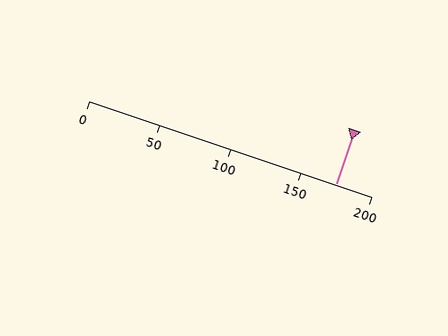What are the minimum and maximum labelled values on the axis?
The axis runs from 0 to 200.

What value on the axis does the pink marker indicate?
The marker indicates approximately 175.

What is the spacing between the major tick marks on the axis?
The major ticks are spaced 50 apart.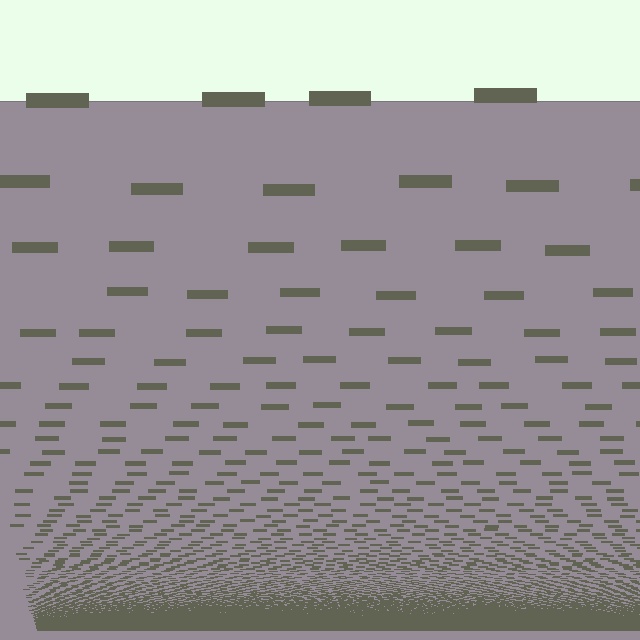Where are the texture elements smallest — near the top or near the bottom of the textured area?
Near the bottom.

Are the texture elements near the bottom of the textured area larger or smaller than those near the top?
Smaller. The gradient is inverted — elements near the bottom are smaller and denser.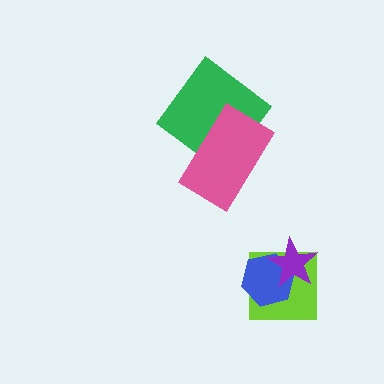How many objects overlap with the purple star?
2 objects overlap with the purple star.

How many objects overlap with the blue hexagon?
2 objects overlap with the blue hexagon.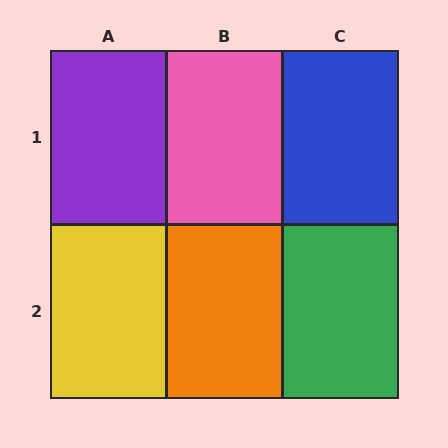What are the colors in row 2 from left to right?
Yellow, orange, green.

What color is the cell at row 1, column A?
Purple.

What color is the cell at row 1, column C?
Blue.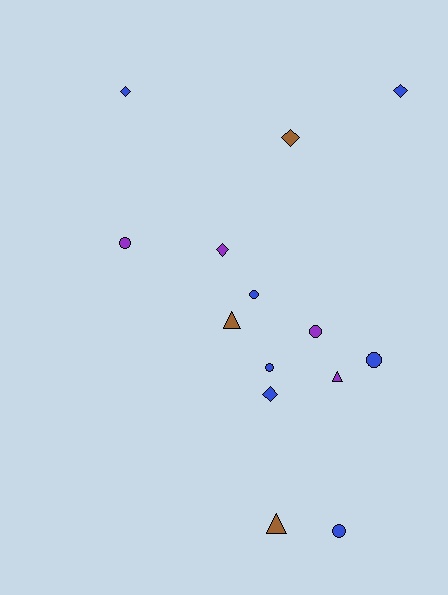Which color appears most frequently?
Blue, with 7 objects.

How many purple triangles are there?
There is 1 purple triangle.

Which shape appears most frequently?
Circle, with 6 objects.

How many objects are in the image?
There are 14 objects.